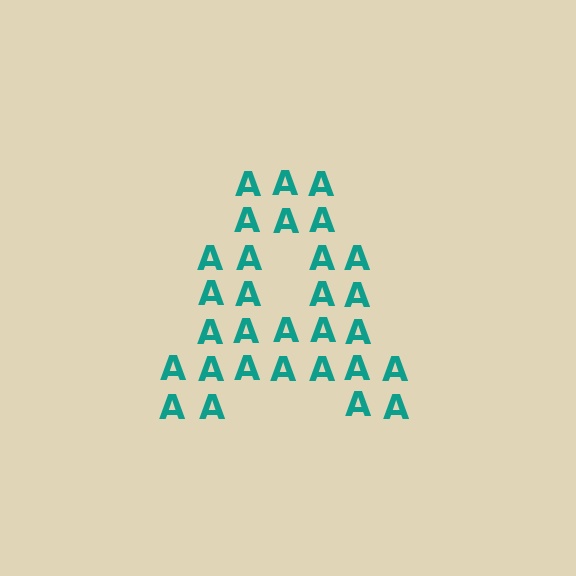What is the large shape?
The large shape is the letter A.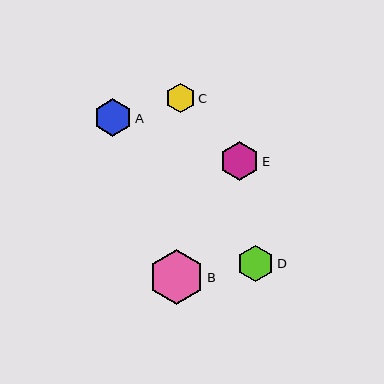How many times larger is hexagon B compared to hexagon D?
Hexagon B is approximately 1.5 times the size of hexagon D.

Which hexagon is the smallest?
Hexagon C is the smallest with a size of approximately 30 pixels.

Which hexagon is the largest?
Hexagon B is the largest with a size of approximately 56 pixels.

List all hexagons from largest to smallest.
From largest to smallest: B, E, A, D, C.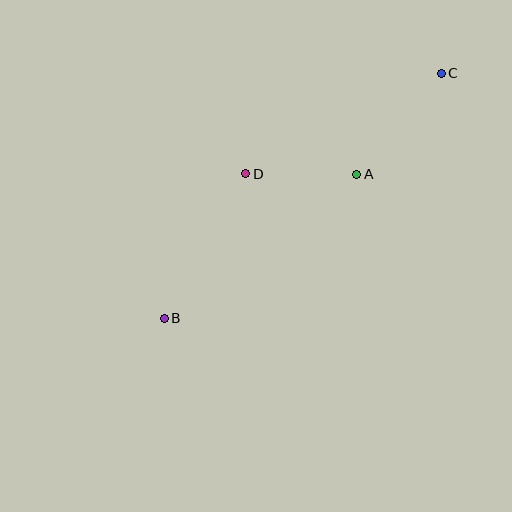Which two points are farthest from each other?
Points B and C are farthest from each other.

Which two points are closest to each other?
Points A and D are closest to each other.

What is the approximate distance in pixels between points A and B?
The distance between A and B is approximately 240 pixels.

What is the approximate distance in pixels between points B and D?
The distance between B and D is approximately 166 pixels.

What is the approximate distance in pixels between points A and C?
The distance between A and C is approximately 132 pixels.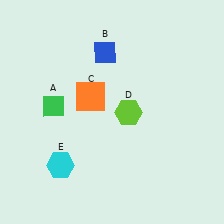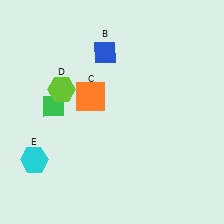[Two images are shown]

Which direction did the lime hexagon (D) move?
The lime hexagon (D) moved left.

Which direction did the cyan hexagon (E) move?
The cyan hexagon (E) moved left.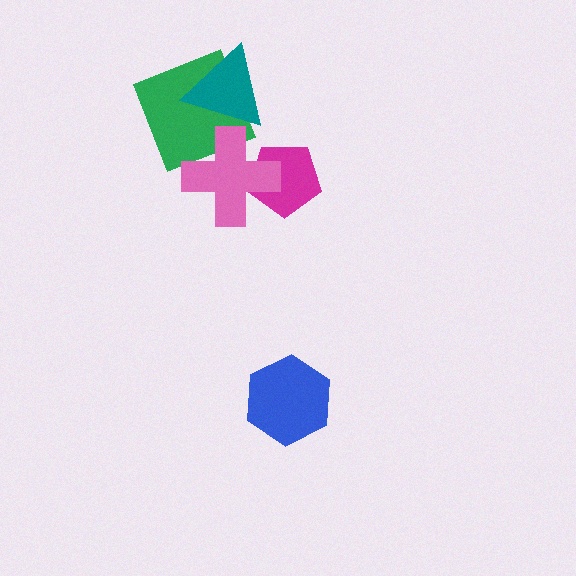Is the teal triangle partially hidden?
No, no other shape covers it.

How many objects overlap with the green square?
2 objects overlap with the green square.